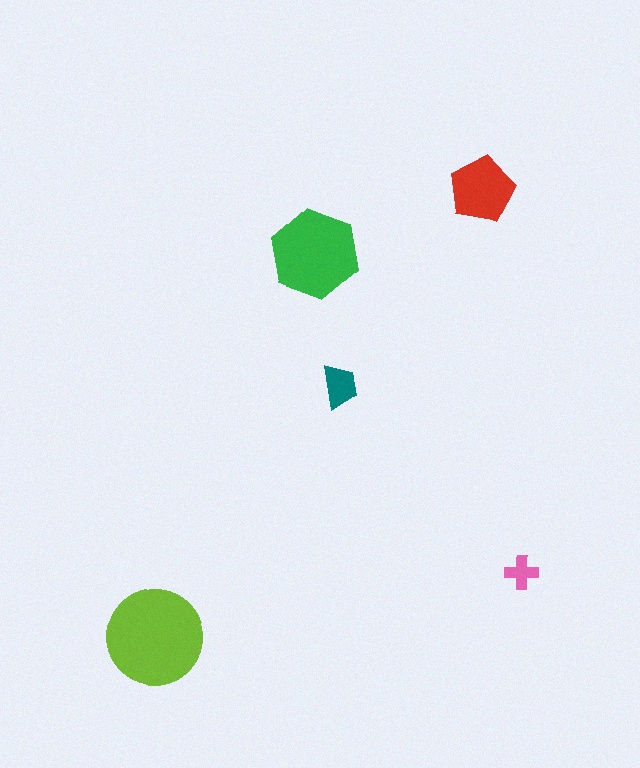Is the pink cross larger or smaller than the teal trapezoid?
Smaller.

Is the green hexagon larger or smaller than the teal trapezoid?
Larger.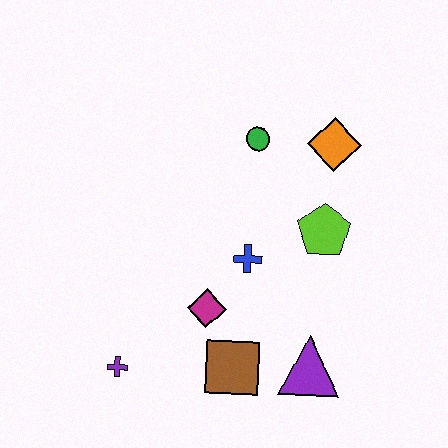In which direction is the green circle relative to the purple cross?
The green circle is above the purple cross.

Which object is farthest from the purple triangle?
The green circle is farthest from the purple triangle.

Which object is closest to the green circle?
The orange diamond is closest to the green circle.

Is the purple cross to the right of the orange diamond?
No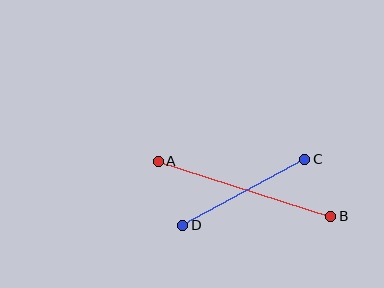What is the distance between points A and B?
The distance is approximately 181 pixels.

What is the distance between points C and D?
The distance is approximately 139 pixels.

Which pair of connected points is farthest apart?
Points A and B are farthest apart.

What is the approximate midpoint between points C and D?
The midpoint is at approximately (244, 192) pixels.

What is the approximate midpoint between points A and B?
The midpoint is at approximately (244, 189) pixels.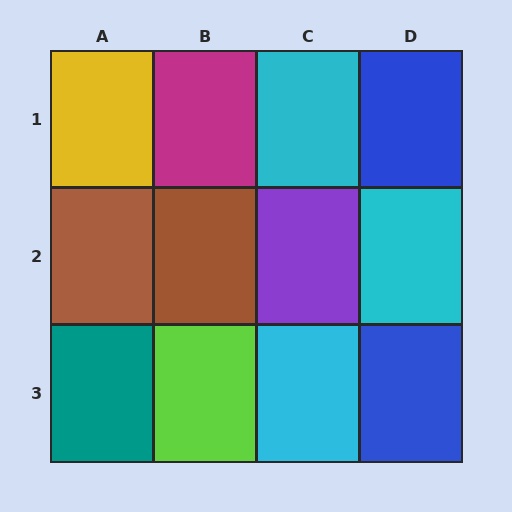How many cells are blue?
2 cells are blue.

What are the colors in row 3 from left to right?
Teal, lime, cyan, blue.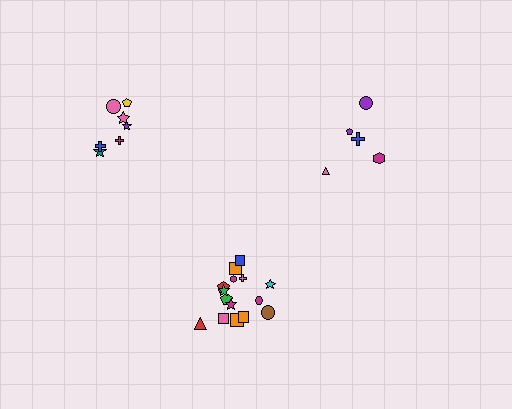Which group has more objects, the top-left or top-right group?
The top-left group.